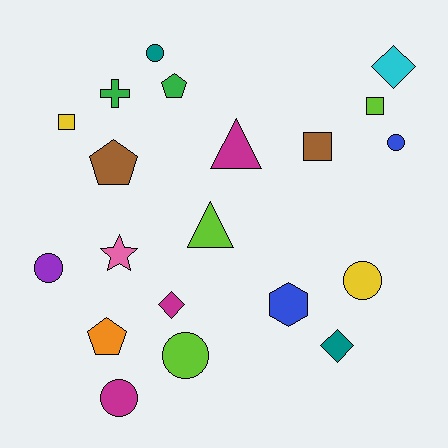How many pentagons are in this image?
There are 3 pentagons.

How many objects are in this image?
There are 20 objects.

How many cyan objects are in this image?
There is 1 cyan object.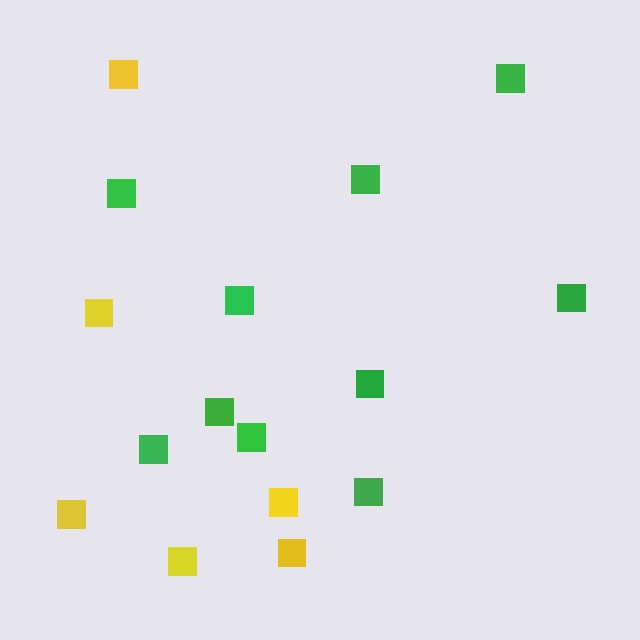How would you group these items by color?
There are 2 groups: one group of yellow squares (6) and one group of green squares (10).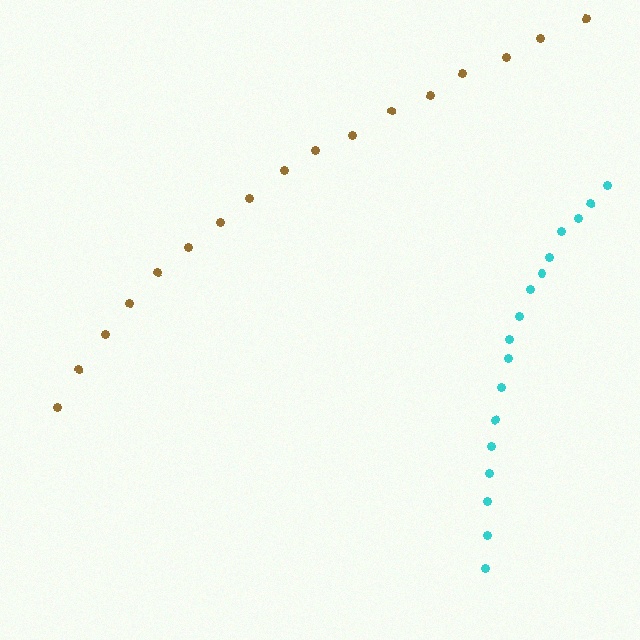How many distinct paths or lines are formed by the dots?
There are 2 distinct paths.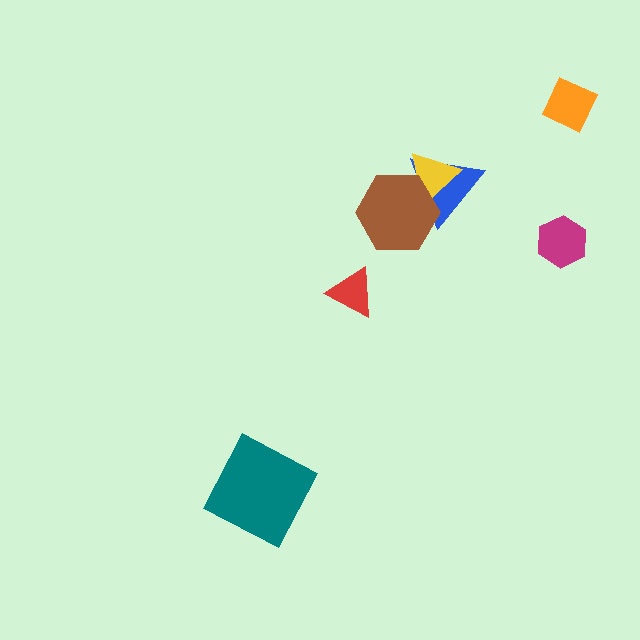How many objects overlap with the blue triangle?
2 objects overlap with the blue triangle.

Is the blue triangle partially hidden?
Yes, it is partially covered by another shape.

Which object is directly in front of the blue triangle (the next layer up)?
The yellow triangle is directly in front of the blue triangle.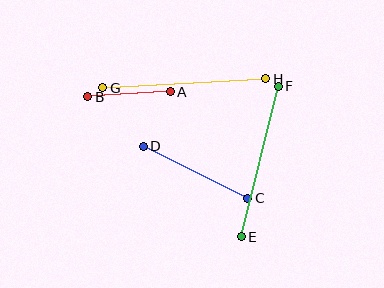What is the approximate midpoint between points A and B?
The midpoint is at approximately (129, 94) pixels.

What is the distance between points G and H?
The distance is approximately 163 pixels.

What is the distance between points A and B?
The distance is approximately 83 pixels.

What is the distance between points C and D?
The distance is approximately 117 pixels.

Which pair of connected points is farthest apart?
Points G and H are farthest apart.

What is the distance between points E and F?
The distance is approximately 155 pixels.